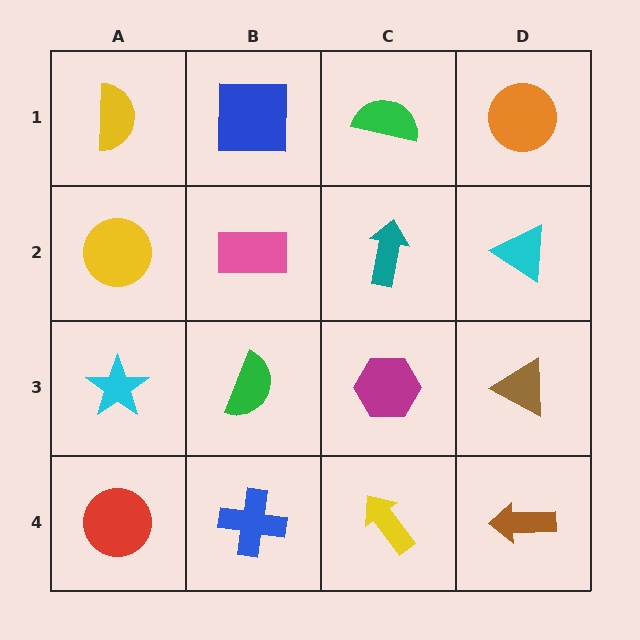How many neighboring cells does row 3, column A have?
3.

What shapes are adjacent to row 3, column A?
A yellow circle (row 2, column A), a red circle (row 4, column A), a green semicircle (row 3, column B).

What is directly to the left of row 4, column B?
A red circle.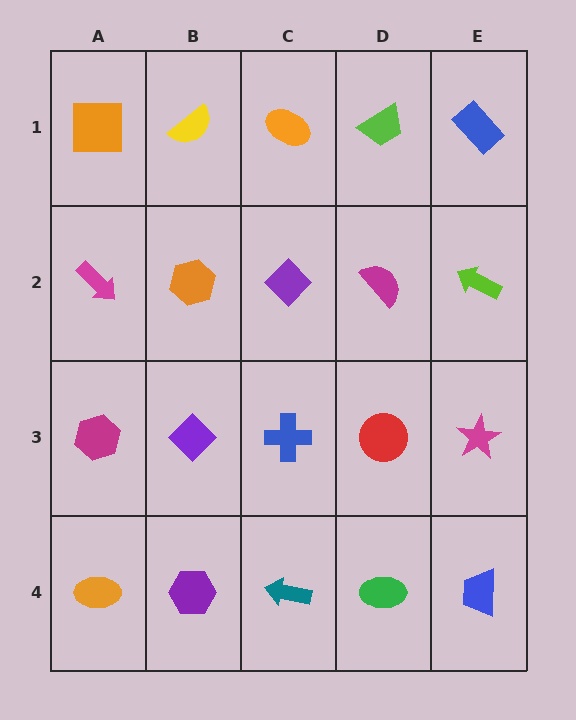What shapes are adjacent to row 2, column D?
A lime trapezoid (row 1, column D), a red circle (row 3, column D), a purple diamond (row 2, column C), a lime arrow (row 2, column E).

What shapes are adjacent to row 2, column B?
A yellow semicircle (row 1, column B), a purple diamond (row 3, column B), a magenta arrow (row 2, column A), a purple diamond (row 2, column C).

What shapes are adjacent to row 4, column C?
A blue cross (row 3, column C), a purple hexagon (row 4, column B), a green ellipse (row 4, column D).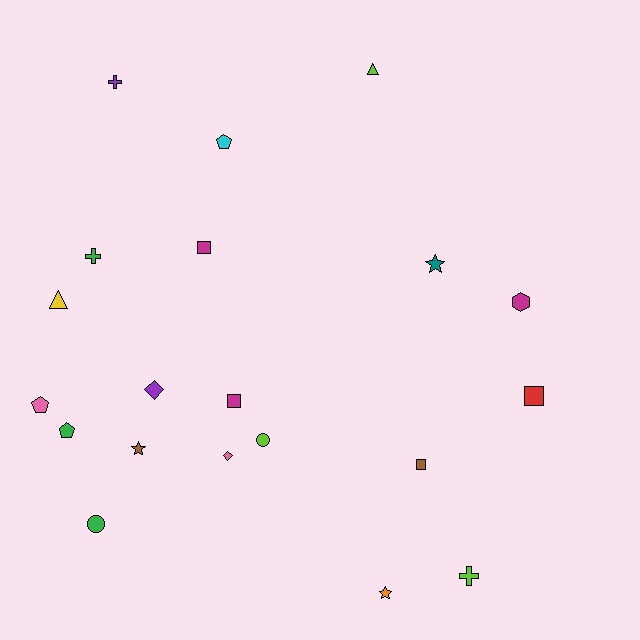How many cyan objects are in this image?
There is 1 cyan object.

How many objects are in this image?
There are 20 objects.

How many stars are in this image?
There are 3 stars.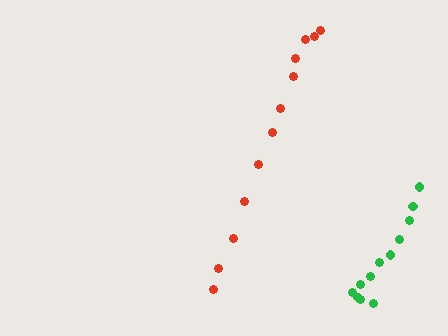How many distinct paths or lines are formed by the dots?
There are 2 distinct paths.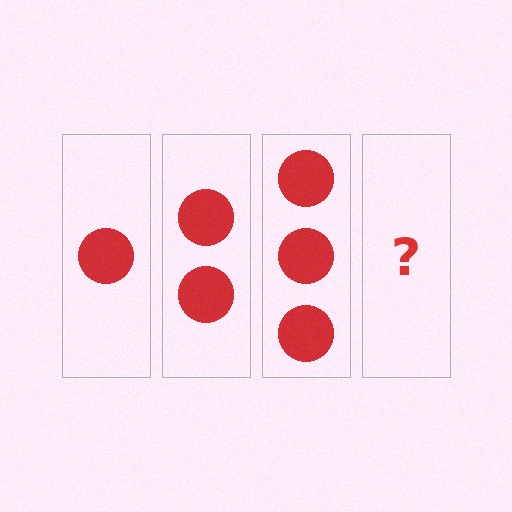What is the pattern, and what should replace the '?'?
The pattern is that each step adds one more circle. The '?' should be 4 circles.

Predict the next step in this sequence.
The next step is 4 circles.